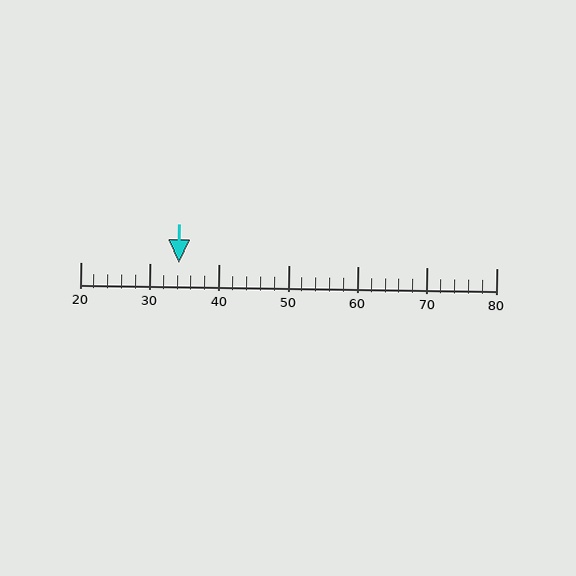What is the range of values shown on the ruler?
The ruler shows values from 20 to 80.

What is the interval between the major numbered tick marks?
The major tick marks are spaced 10 units apart.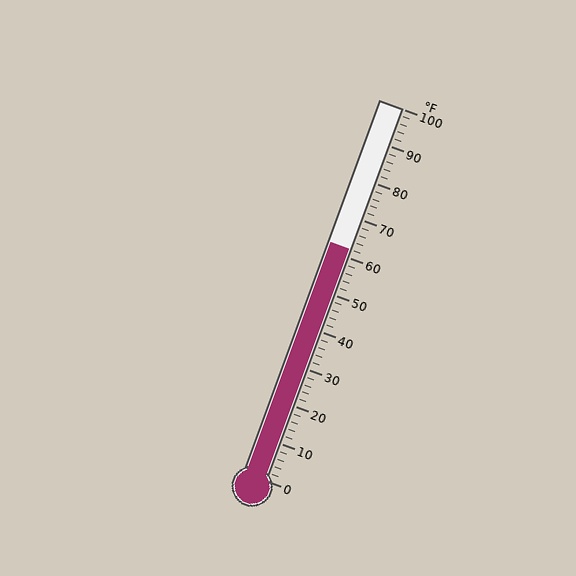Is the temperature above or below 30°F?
The temperature is above 30°F.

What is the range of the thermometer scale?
The thermometer scale ranges from 0°F to 100°F.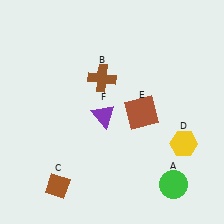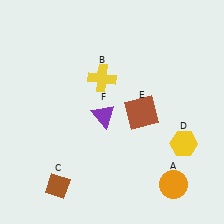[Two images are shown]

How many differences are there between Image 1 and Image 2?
There are 2 differences between the two images.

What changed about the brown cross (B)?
In Image 1, B is brown. In Image 2, it changed to yellow.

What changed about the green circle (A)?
In Image 1, A is green. In Image 2, it changed to orange.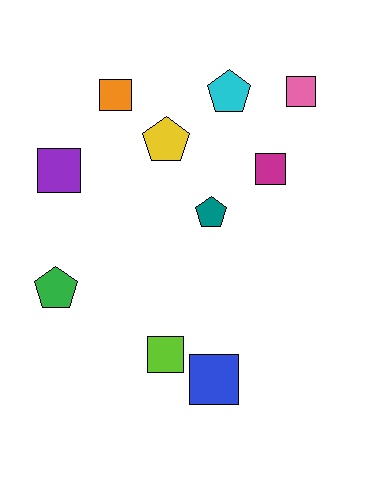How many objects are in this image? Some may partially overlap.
There are 10 objects.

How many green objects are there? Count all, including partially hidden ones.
There is 1 green object.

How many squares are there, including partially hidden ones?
There are 6 squares.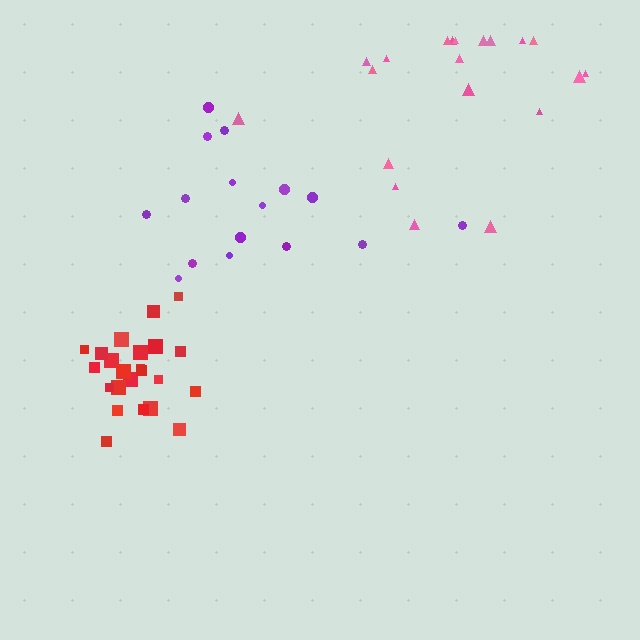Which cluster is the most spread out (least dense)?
Purple.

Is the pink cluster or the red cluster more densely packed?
Red.